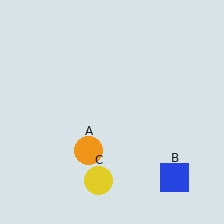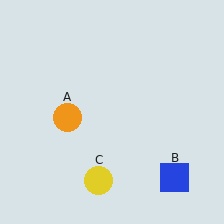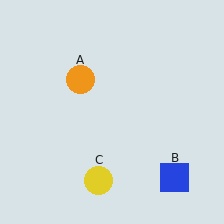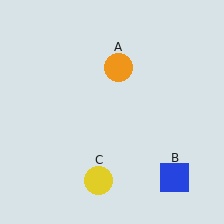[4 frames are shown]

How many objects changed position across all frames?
1 object changed position: orange circle (object A).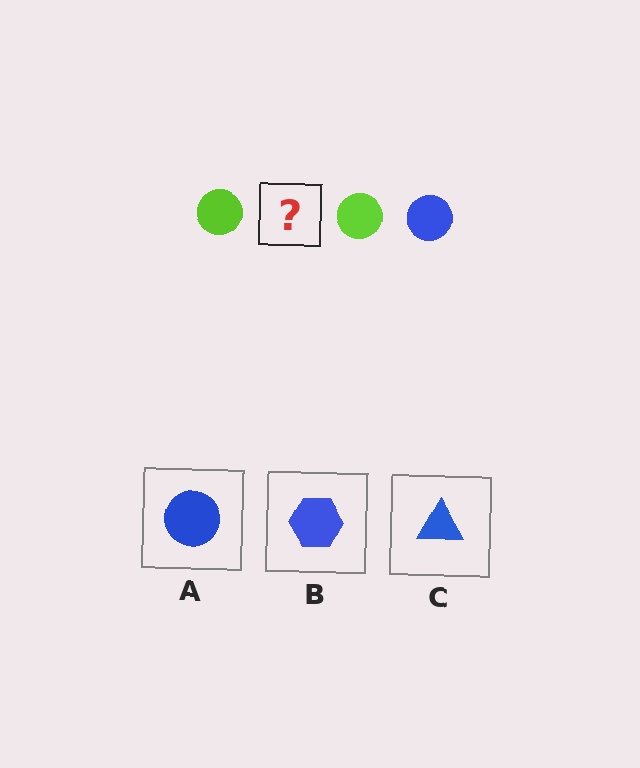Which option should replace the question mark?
Option A.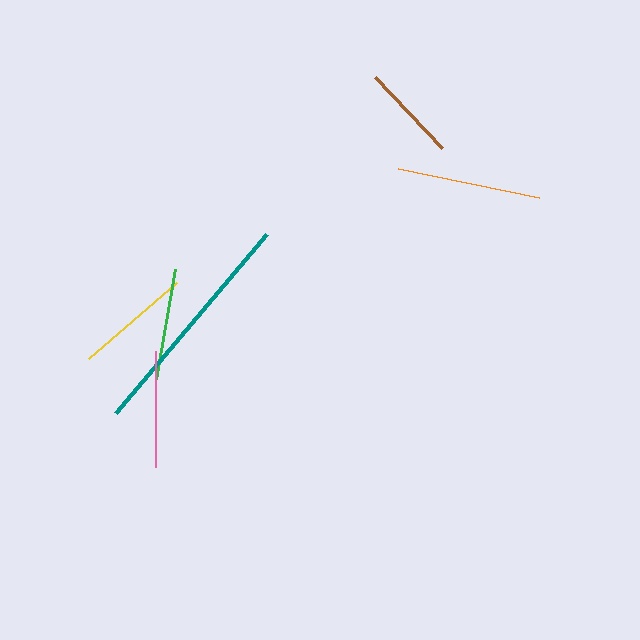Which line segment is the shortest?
The brown line is the shortest at approximately 98 pixels.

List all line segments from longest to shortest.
From longest to shortest: teal, orange, yellow, pink, green, brown.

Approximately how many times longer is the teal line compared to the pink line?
The teal line is approximately 2.0 times the length of the pink line.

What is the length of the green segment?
The green segment is approximately 111 pixels long.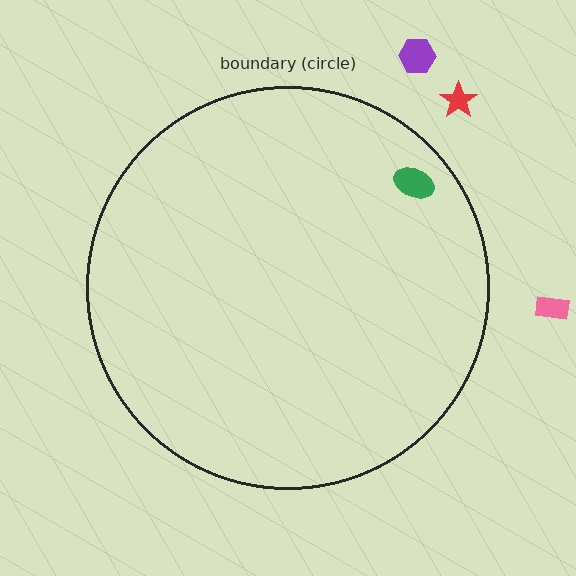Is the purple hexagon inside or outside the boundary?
Outside.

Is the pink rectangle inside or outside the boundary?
Outside.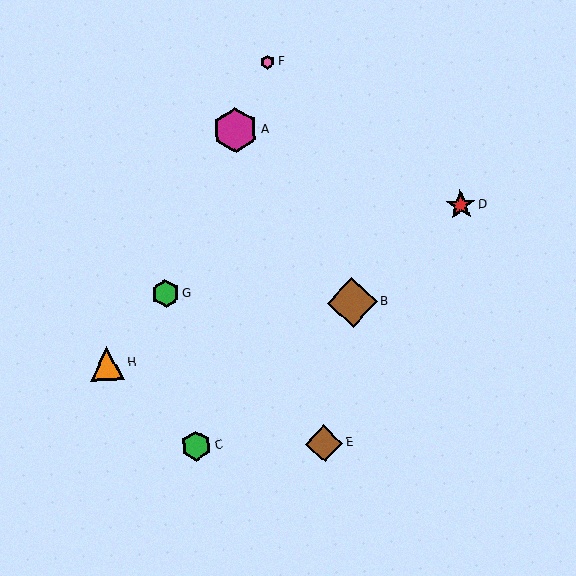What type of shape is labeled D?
Shape D is a red star.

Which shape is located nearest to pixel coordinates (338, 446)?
The brown diamond (labeled E) at (324, 444) is nearest to that location.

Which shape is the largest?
The brown diamond (labeled B) is the largest.